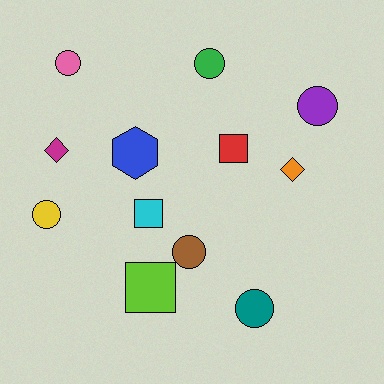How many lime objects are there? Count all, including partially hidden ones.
There is 1 lime object.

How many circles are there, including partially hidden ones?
There are 6 circles.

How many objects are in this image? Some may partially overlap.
There are 12 objects.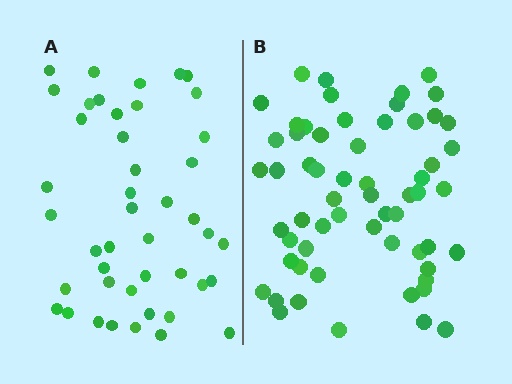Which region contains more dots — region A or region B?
Region B (the right region) has more dots.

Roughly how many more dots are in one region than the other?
Region B has approximately 15 more dots than region A.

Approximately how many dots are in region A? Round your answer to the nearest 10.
About 40 dots. (The exact count is 44, which rounds to 40.)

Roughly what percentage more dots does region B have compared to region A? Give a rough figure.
About 35% more.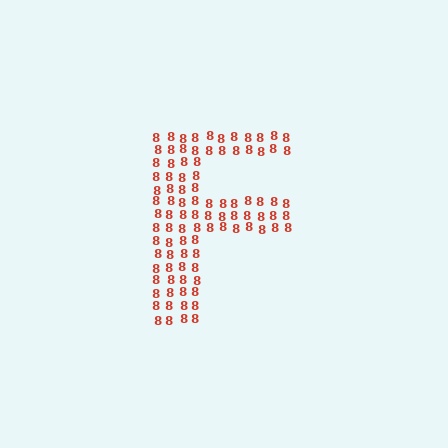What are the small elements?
The small elements are digit 8's.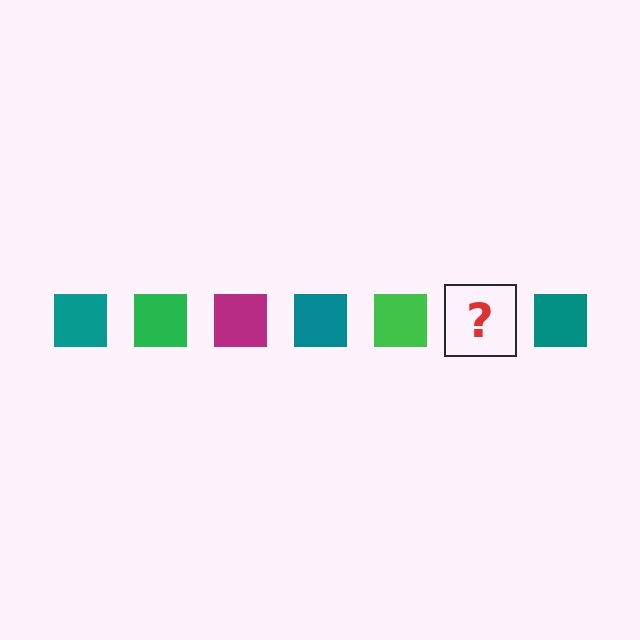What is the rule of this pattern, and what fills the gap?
The rule is that the pattern cycles through teal, green, magenta squares. The gap should be filled with a magenta square.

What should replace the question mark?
The question mark should be replaced with a magenta square.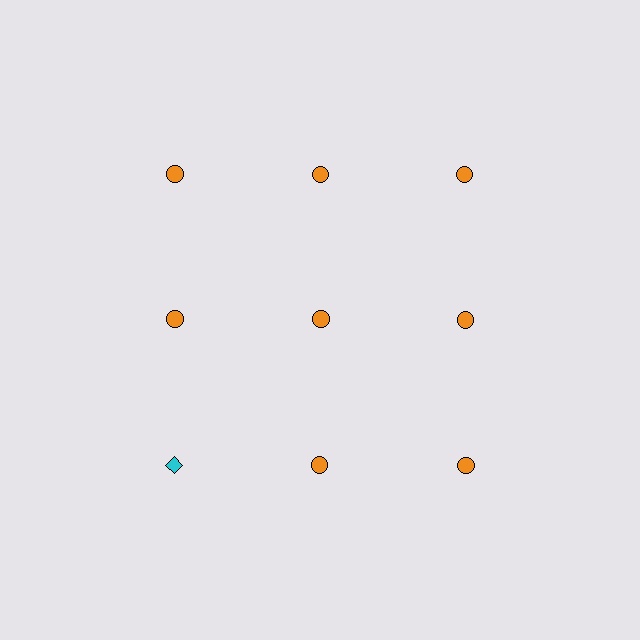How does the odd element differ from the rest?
It differs in both color (cyan instead of orange) and shape (diamond instead of circle).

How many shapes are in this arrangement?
There are 9 shapes arranged in a grid pattern.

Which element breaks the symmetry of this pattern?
The cyan diamond in the third row, leftmost column breaks the symmetry. All other shapes are orange circles.